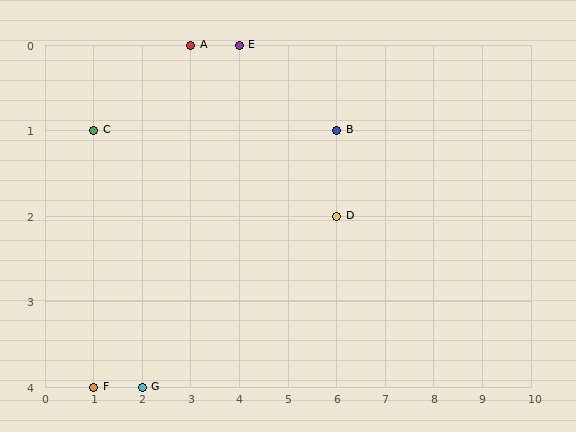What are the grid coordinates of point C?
Point C is at grid coordinates (1, 1).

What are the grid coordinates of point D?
Point D is at grid coordinates (6, 2).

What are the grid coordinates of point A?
Point A is at grid coordinates (3, 0).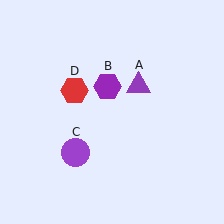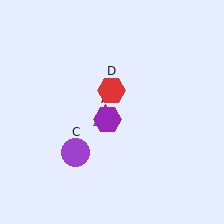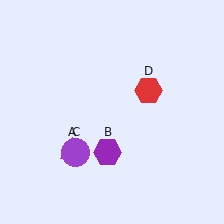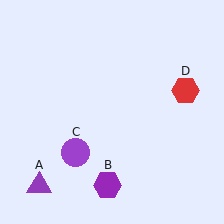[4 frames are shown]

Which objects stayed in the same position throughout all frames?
Purple circle (object C) remained stationary.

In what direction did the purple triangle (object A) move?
The purple triangle (object A) moved down and to the left.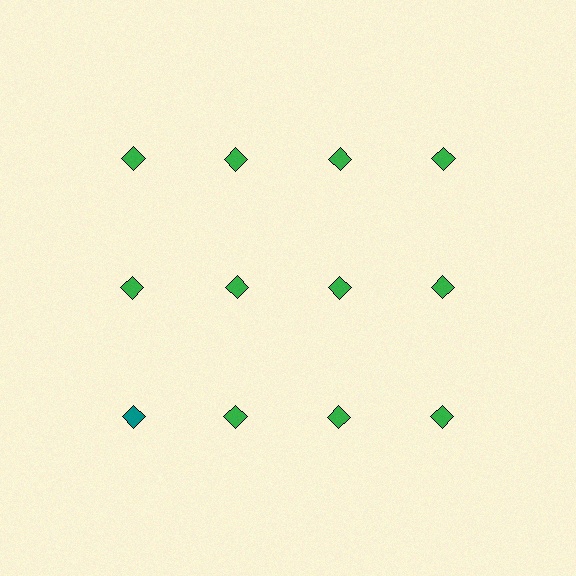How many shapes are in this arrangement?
There are 12 shapes arranged in a grid pattern.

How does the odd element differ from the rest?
It has a different color: teal instead of green.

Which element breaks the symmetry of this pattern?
The teal diamond in the third row, leftmost column breaks the symmetry. All other shapes are green diamonds.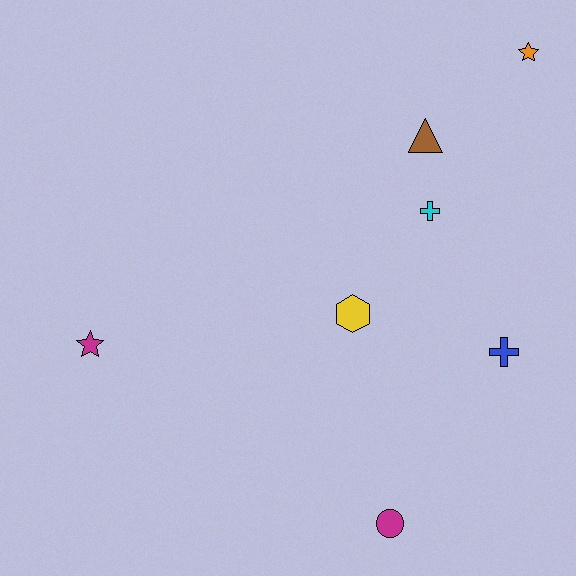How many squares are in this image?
There are no squares.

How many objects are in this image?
There are 7 objects.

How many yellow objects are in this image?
There is 1 yellow object.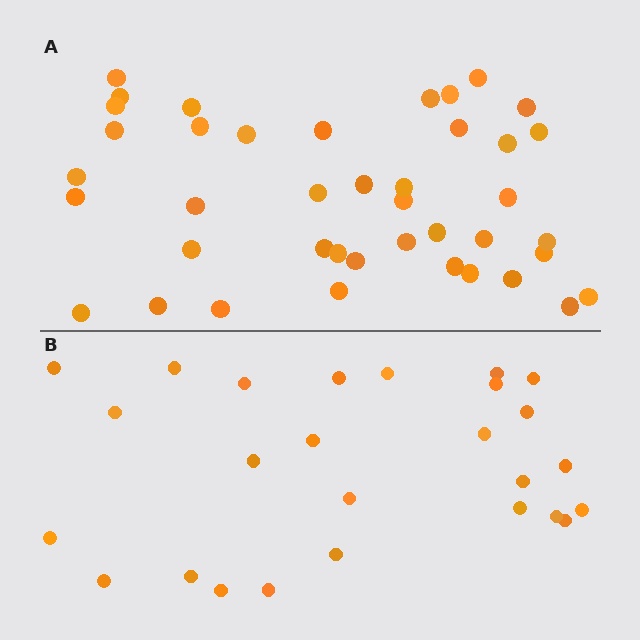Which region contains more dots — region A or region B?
Region A (the top region) has more dots.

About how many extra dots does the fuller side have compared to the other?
Region A has approximately 15 more dots than region B.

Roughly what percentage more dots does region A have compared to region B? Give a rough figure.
About 60% more.